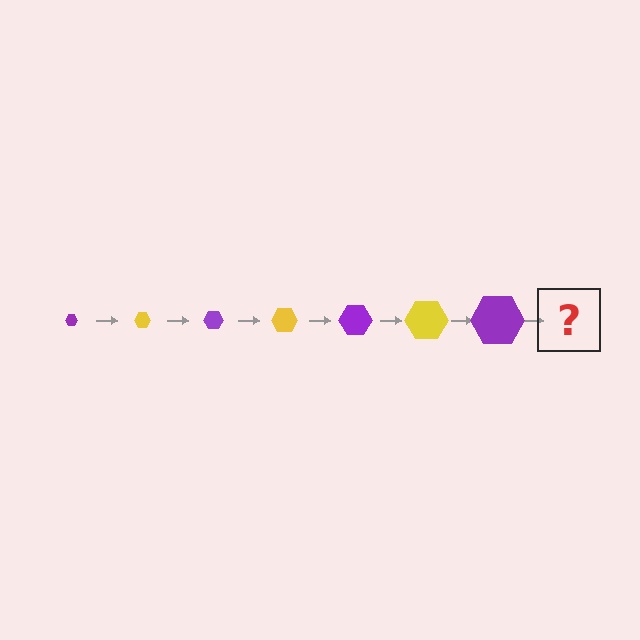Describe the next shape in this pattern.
It should be a yellow hexagon, larger than the previous one.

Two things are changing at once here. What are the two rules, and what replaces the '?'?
The two rules are that the hexagon grows larger each step and the color cycles through purple and yellow. The '?' should be a yellow hexagon, larger than the previous one.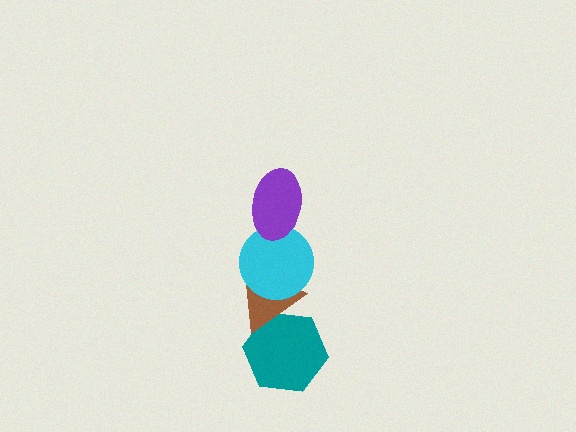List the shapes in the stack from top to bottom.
From top to bottom: the purple ellipse, the cyan circle, the brown triangle, the teal hexagon.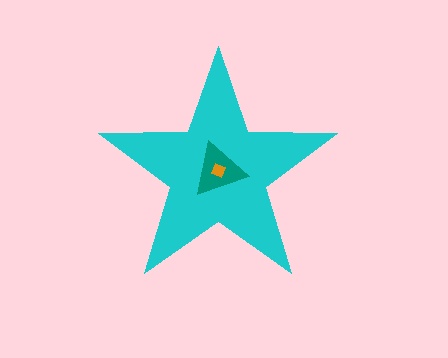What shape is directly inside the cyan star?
The teal triangle.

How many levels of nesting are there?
3.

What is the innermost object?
The orange diamond.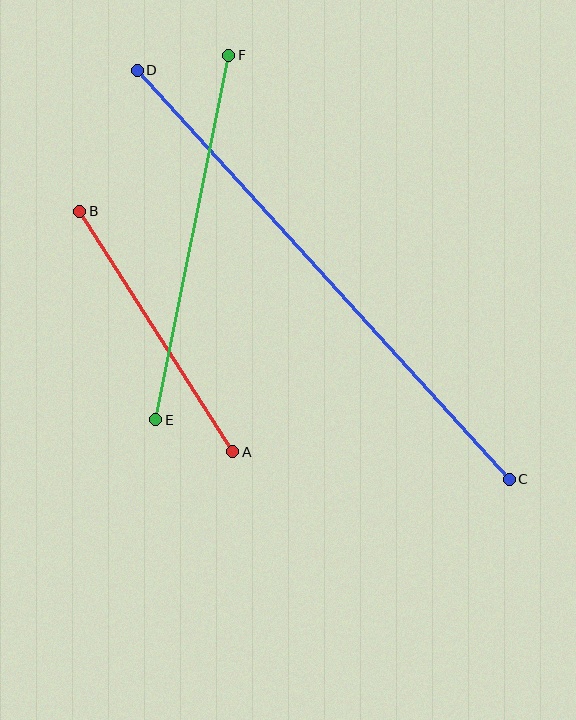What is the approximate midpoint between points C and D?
The midpoint is at approximately (323, 275) pixels.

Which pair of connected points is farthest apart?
Points C and D are farthest apart.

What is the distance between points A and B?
The distance is approximately 285 pixels.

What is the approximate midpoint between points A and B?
The midpoint is at approximately (156, 331) pixels.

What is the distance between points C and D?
The distance is approximately 553 pixels.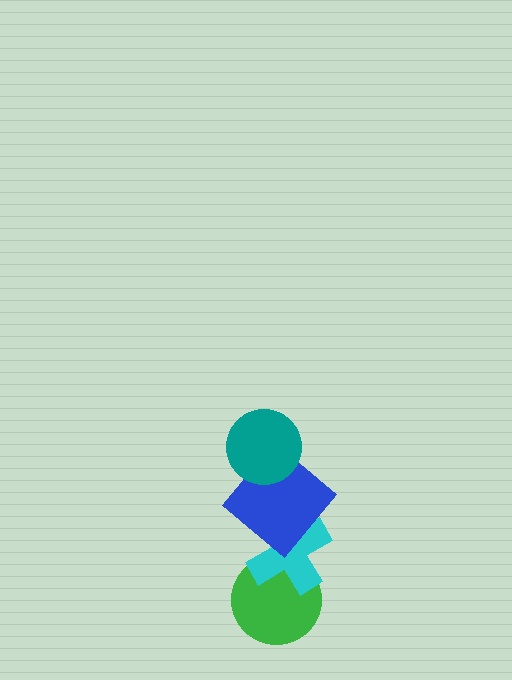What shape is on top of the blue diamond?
The teal circle is on top of the blue diamond.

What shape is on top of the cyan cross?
The blue diamond is on top of the cyan cross.